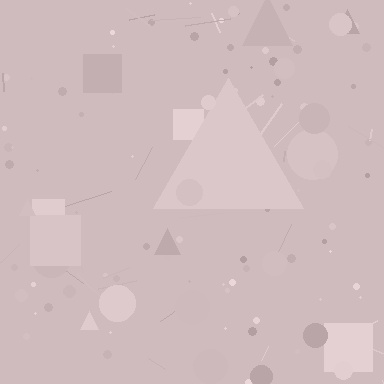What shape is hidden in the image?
A triangle is hidden in the image.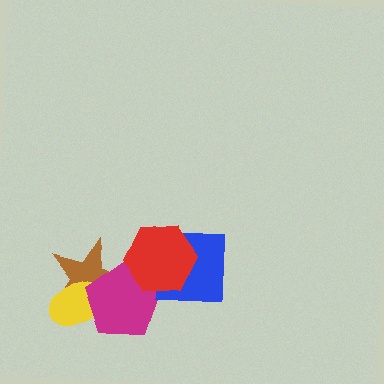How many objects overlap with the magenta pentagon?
3 objects overlap with the magenta pentagon.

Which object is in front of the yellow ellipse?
The magenta pentagon is in front of the yellow ellipse.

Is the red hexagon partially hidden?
No, no other shape covers it.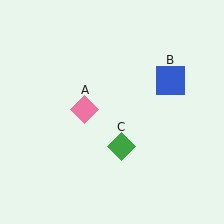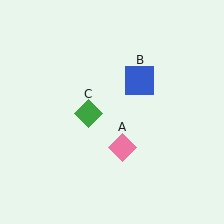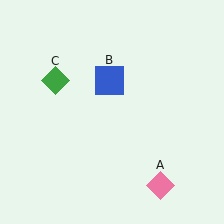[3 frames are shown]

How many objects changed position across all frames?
3 objects changed position: pink diamond (object A), blue square (object B), green diamond (object C).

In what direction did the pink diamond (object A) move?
The pink diamond (object A) moved down and to the right.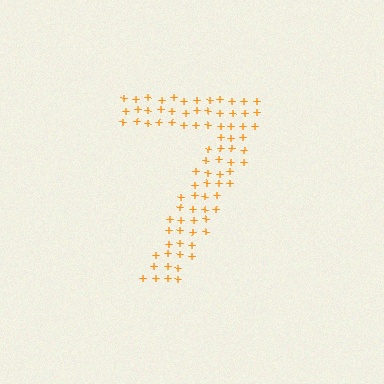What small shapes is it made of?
It is made of small plus signs.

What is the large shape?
The large shape is the digit 7.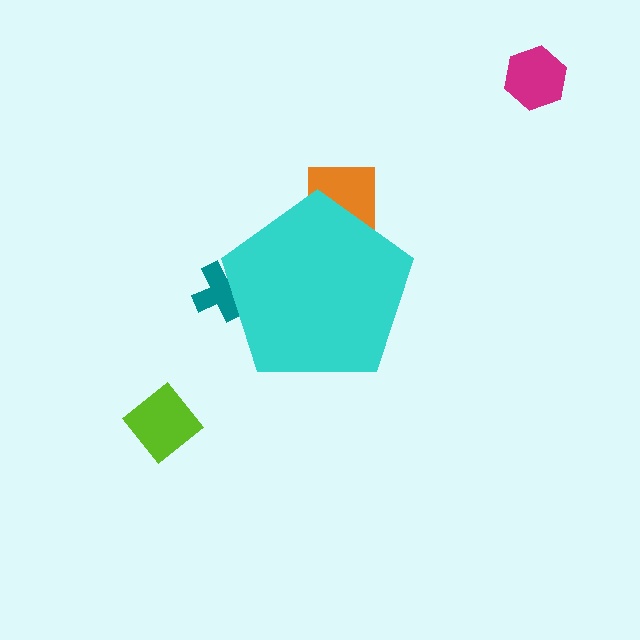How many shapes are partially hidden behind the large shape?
2 shapes are partially hidden.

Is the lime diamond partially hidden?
No, the lime diamond is fully visible.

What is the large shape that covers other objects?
A cyan pentagon.